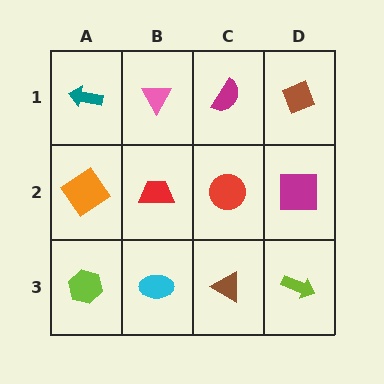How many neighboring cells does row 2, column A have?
3.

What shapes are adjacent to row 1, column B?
A red trapezoid (row 2, column B), a teal arrow (row 1, column A), a magenta semicircle (row 1, column C).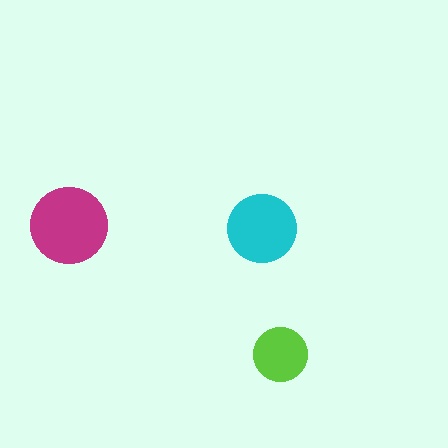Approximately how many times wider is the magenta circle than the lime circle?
About 1.5 times wider.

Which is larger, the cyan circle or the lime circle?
The cyan one.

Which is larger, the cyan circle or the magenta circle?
The magenta one.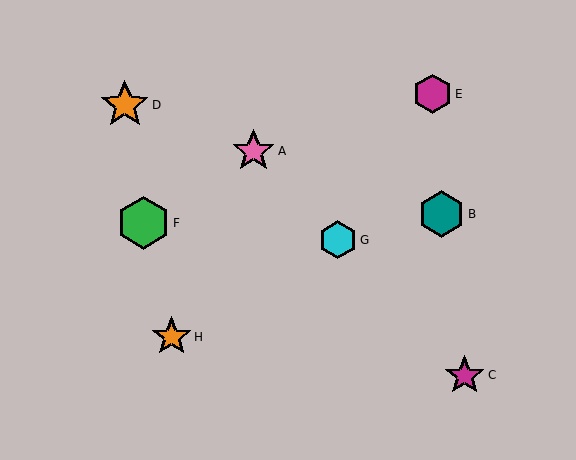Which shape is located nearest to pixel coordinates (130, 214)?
The green hexagon (labeled F) at (143, 223) is nearest to that location.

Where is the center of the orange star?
The center of the orange star is at (125, 105).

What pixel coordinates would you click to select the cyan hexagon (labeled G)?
Click at (338, 240) to select the cyan hexagon G.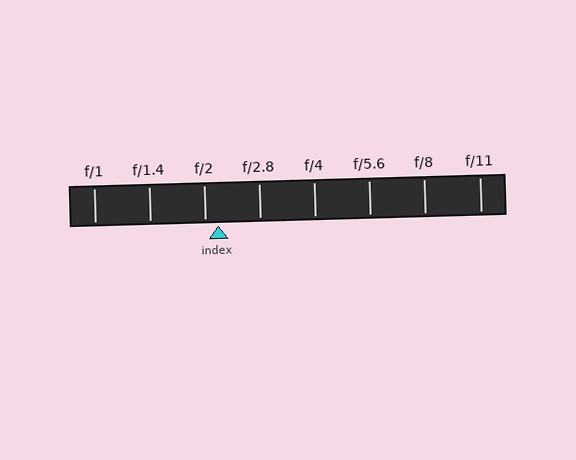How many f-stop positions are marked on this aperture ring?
There are 8 f-stop positions marked.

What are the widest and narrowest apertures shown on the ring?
The widest aperture shown is f/1 and the narrowest is f/11.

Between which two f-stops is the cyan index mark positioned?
The index mark is between f/2 and f/2.8.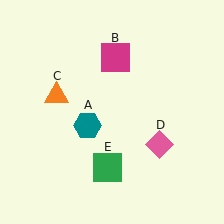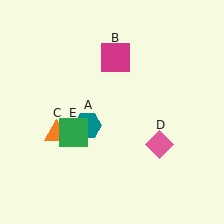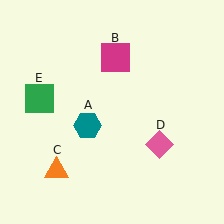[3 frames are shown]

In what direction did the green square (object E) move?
The green square (object E) moved up and to the left.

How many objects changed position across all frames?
2 objects changed position: orange triangle (object C), green square (object E).